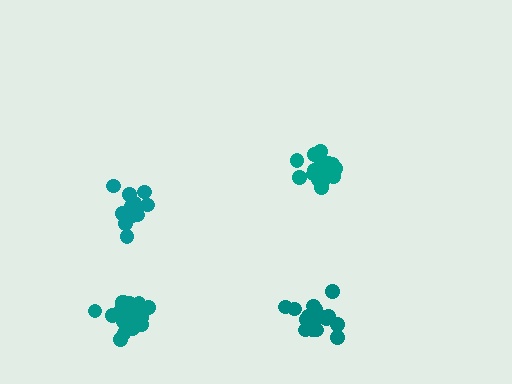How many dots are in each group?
Group 1: 17 dots, Group 2: 20 dots, Group 3: 15 dots, Group 4: 16 dots (68 total).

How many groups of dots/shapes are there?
There are 4 groups.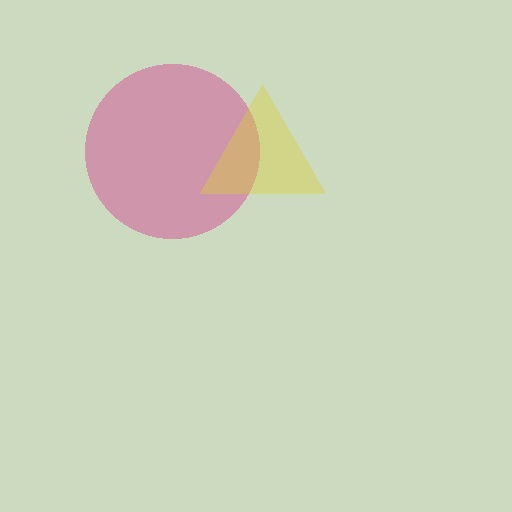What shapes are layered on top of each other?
The layered shapes are: a magenta circle, a yellow triangle.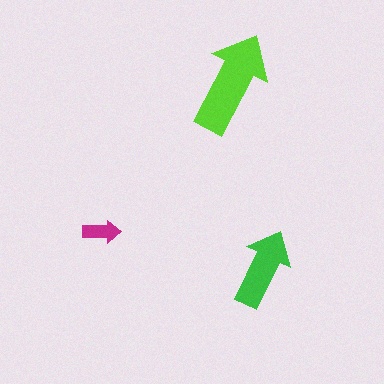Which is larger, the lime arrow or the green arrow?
The lime one.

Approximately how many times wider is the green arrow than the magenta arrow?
About 2 times wider.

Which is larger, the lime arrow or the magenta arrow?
The lime one.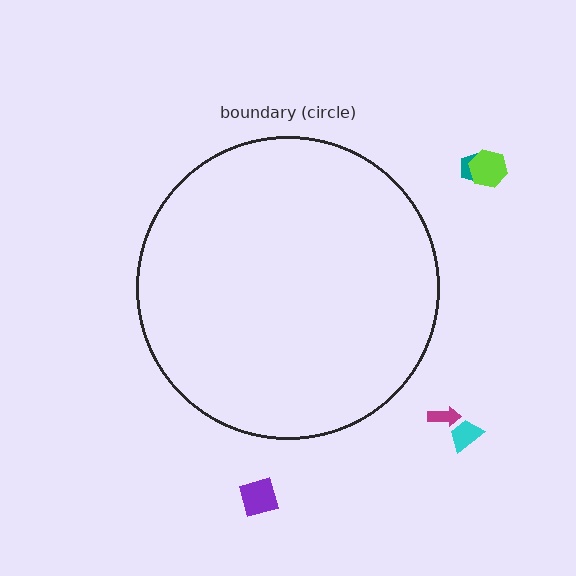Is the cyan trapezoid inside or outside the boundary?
Outside.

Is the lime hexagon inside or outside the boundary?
Outside.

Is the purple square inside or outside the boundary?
Outside.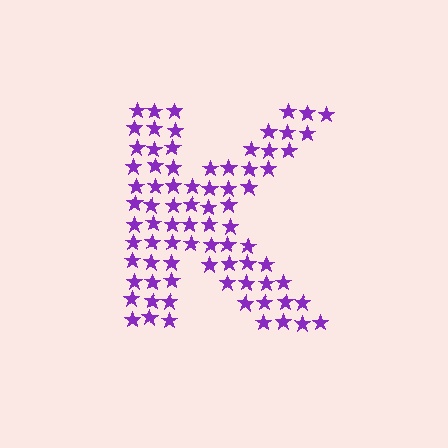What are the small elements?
The small elements are stars.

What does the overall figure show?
The overall figure shows the letter K.